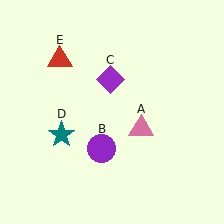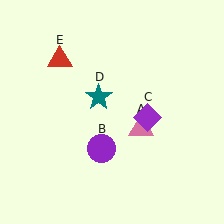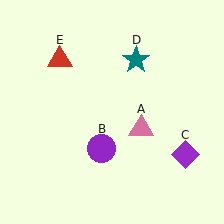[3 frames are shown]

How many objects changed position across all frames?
2 objects changed position: purple diamond (object C), teal star (object D).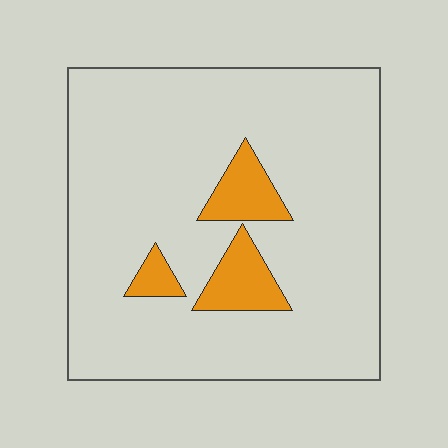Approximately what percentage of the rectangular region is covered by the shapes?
Approximately 10%.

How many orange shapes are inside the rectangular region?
3.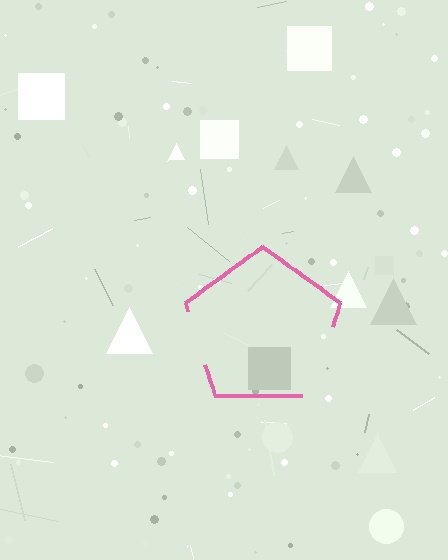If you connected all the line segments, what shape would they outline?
They would outline a pentagon.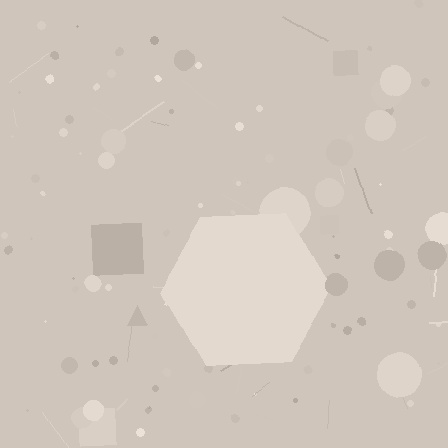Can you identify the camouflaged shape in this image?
The camouflaged shape is a hexagon.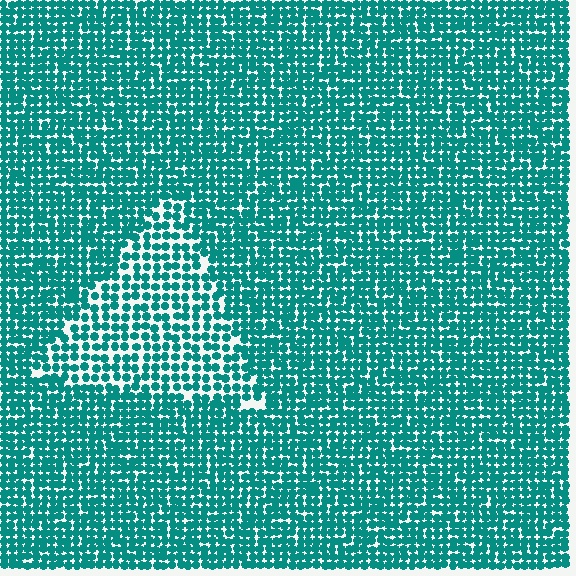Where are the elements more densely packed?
The elements are more densely packed outside the triangle boundary.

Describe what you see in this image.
The image contains small teal elements arranged at two different densities. A triangle-shaped region is visible where the elements are less densely packed than the surrounding area.